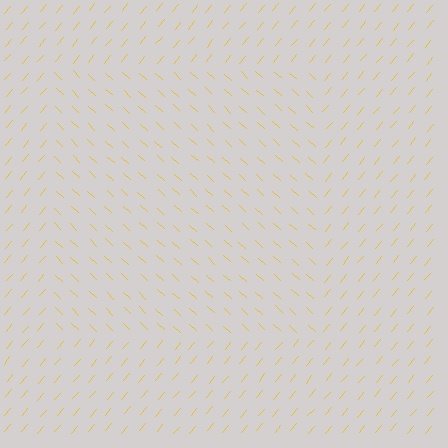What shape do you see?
I see a rectangle.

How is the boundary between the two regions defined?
The boundary is defined purely by a change in line orientation (approximately 87 degrees difference). All lines are the same color and thickness.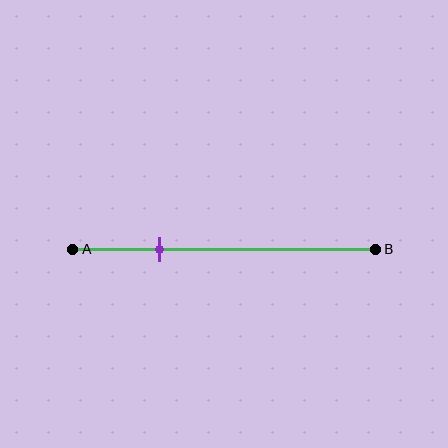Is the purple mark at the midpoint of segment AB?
No, the mark is at about 30% from A, not at the 50% midpoint.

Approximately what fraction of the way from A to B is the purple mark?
The purple mark is approximately 30% of the way from A to B.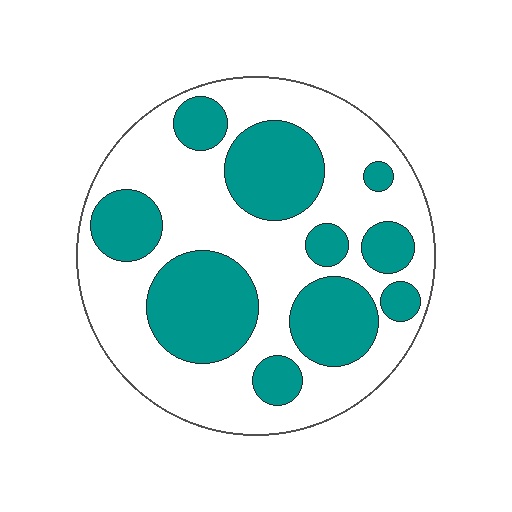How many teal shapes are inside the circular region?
10.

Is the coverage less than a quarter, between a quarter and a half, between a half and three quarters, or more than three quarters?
Between a quarter and a half.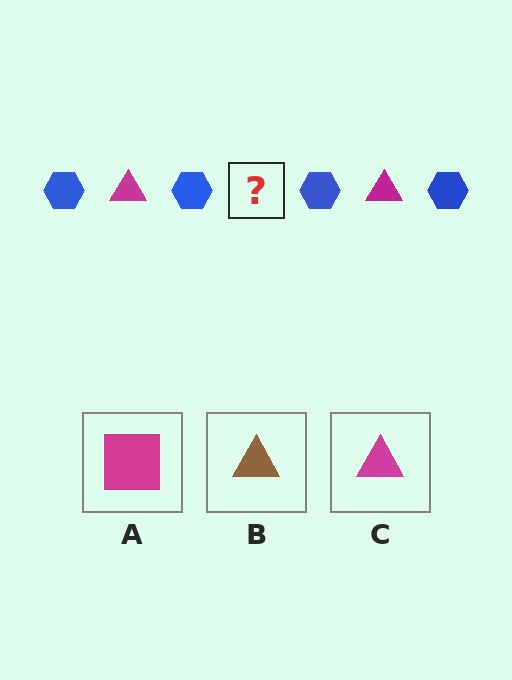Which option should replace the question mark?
Option C.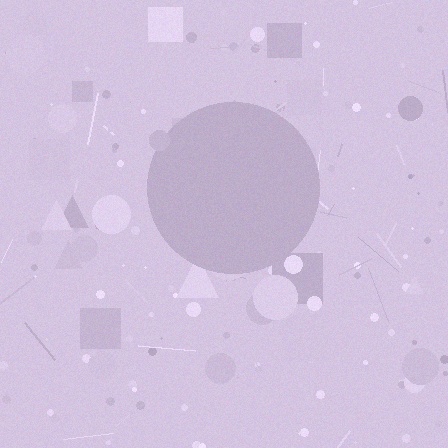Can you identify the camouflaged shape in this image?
The camouflaged shape is a circle.